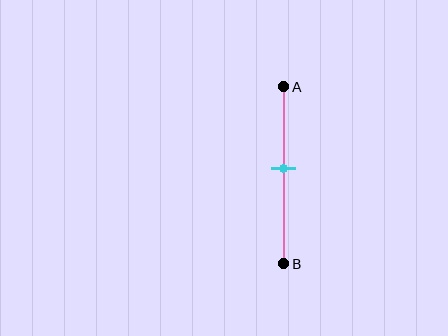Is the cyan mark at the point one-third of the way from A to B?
No, the mark is at about 45% from A, not at the 33% one-third point.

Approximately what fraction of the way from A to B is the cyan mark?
The cyan mark is approximately 45% of the way from A to B.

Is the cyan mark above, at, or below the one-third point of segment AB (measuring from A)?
The cyan mark is below the one-third point of segment AB.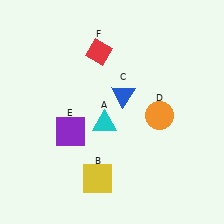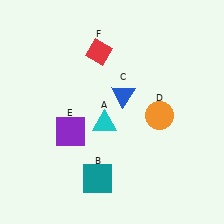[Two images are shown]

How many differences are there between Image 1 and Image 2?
There is 1 difference between the two images.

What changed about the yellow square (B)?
In Image 1, B is yellow. In Image 2, it changed to teal.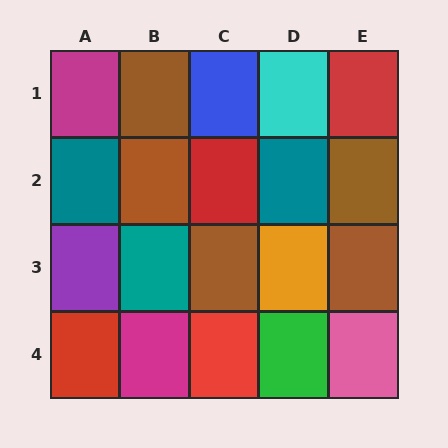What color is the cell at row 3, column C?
Brown.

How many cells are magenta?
2 cells are magenta.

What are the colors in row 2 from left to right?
Teal, brown, red, teal, brown.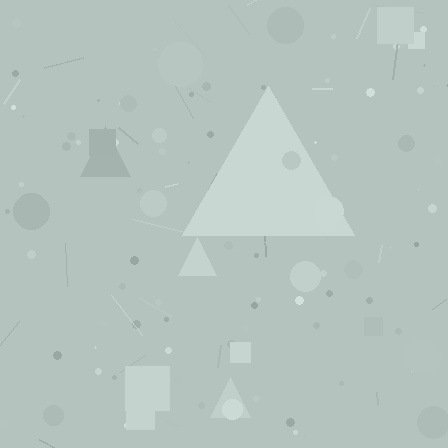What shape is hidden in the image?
A triangle is hidden in the image.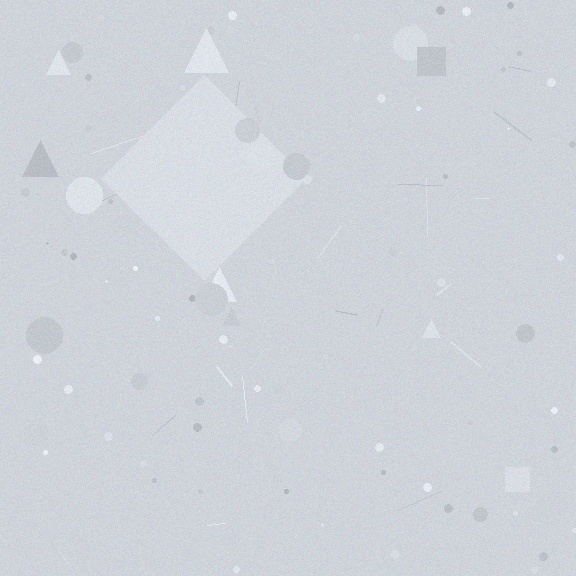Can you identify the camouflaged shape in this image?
The camouflaged shape is a diamond.